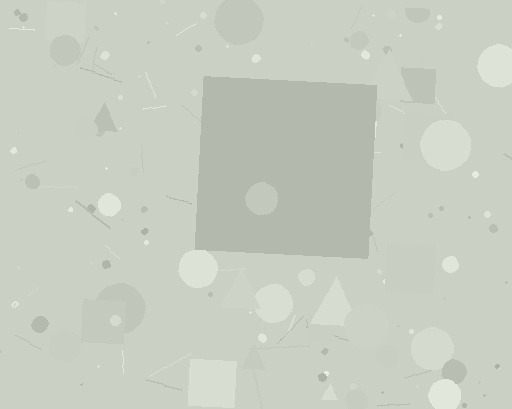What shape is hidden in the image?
A square is hidden in the image.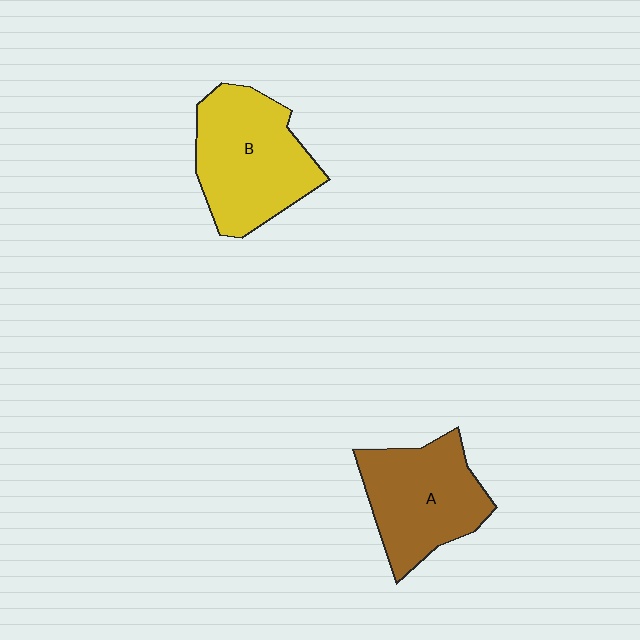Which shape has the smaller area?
Shape A (brown).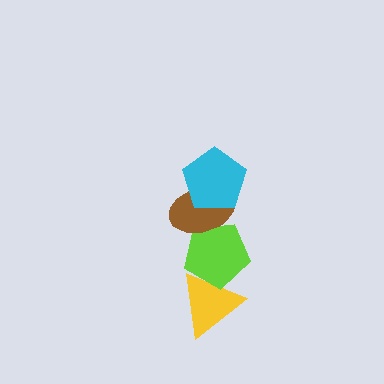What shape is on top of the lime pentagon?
The brown ellipse is on top of the lime pentagon.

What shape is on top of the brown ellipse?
The cyan pentagon is on top of the brown ellipse.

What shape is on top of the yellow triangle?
The lime pentagon is on top of the yellow triangle.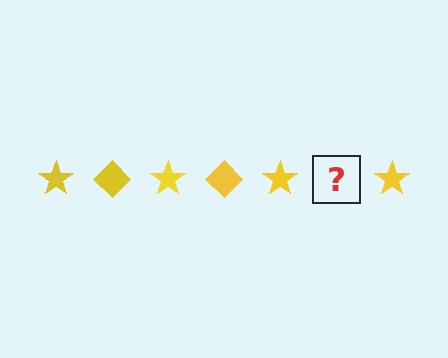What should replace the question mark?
The question mark should be replaced with a yellow diamond.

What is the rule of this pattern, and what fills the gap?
The rule is that the pattern cycles through star, diamond shapes in yellow. The gap should be filled with a yellow diamond.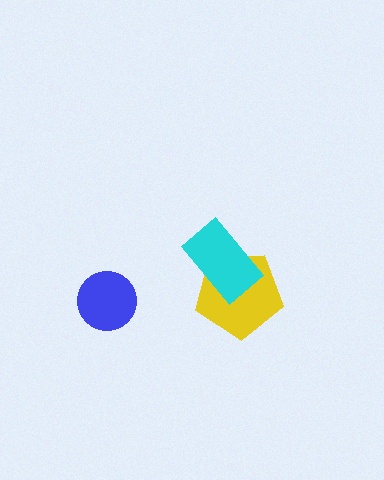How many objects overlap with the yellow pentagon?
1 object overlaps with the yellow pentagon.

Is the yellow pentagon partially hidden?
Yes, it is partially covered by another shape.